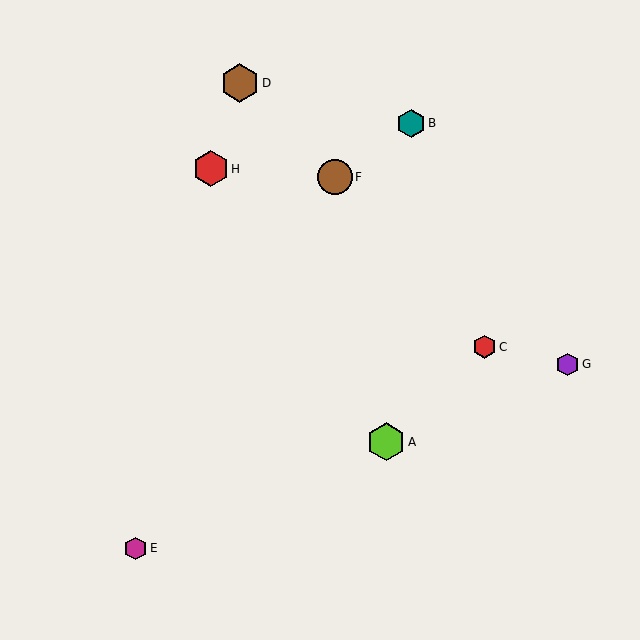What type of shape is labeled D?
Shape D is a brown hexagon.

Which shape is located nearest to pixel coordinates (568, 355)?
The purple hexagon (labeled G) at (568, 364) is nearest to that location.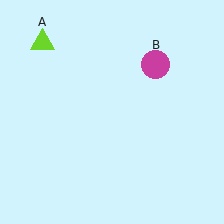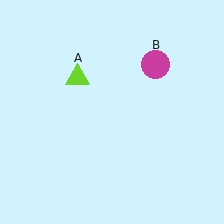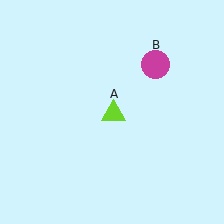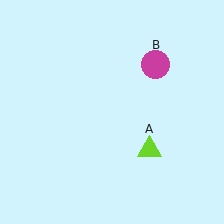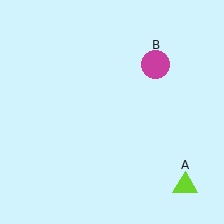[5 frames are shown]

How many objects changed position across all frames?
1 object changed position: lime triangle (object A).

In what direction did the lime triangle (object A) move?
The lime triangle (object A) moved down and to the right.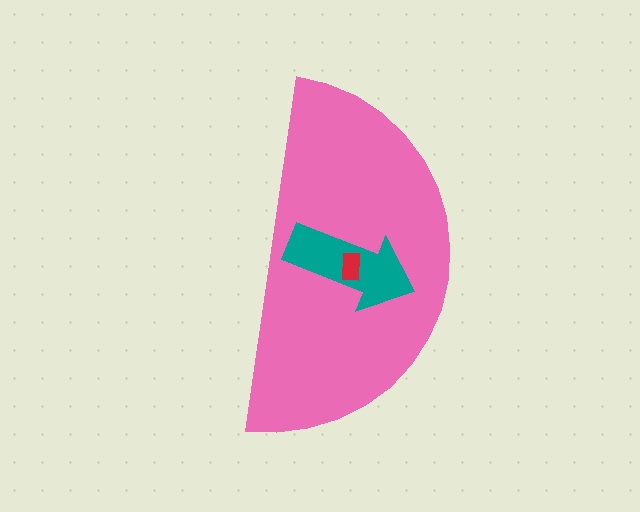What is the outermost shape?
The pink semicircle.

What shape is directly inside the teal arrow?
The red rectangle.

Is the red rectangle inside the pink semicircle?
Yes.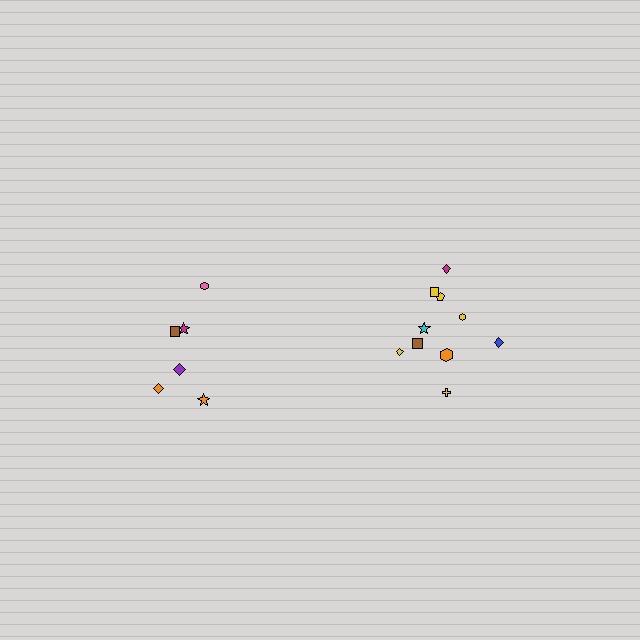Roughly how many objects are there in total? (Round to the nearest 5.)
Roughly 15 objects in total.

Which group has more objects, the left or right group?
The right group.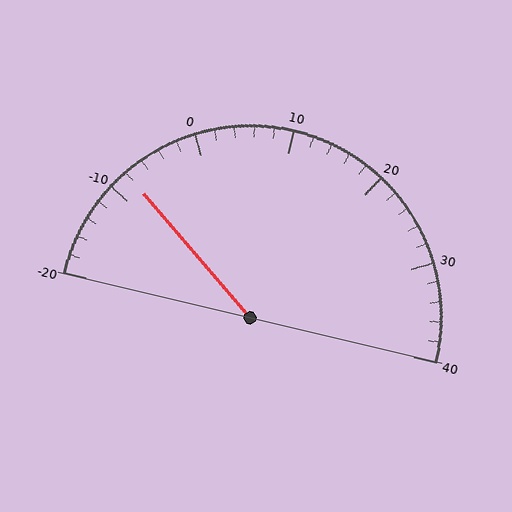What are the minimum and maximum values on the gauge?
The gauge ranges from -20 to 40.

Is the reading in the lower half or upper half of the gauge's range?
The reading is in the lower half of the range (-20 to 40).